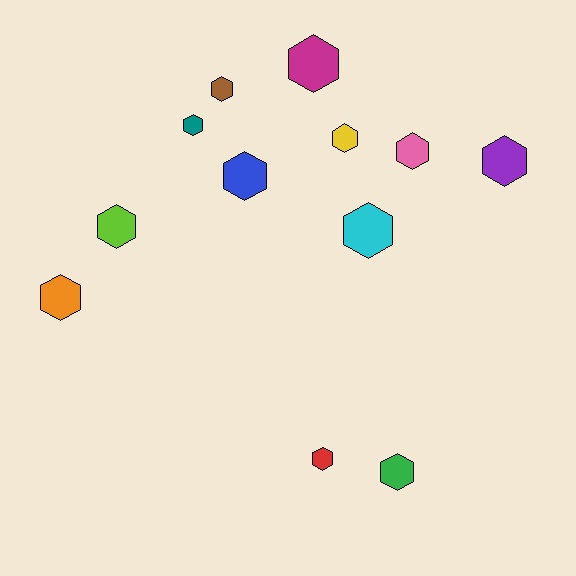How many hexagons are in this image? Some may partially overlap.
There are 12 hexagons.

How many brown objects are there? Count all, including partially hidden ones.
There is 1 brown object.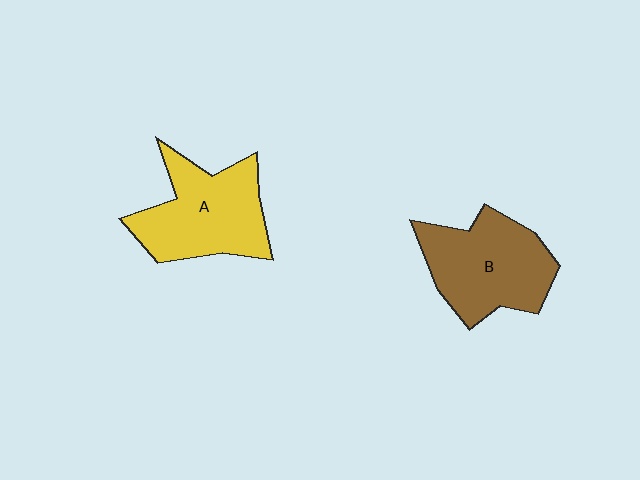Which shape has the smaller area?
Shape A (yellow).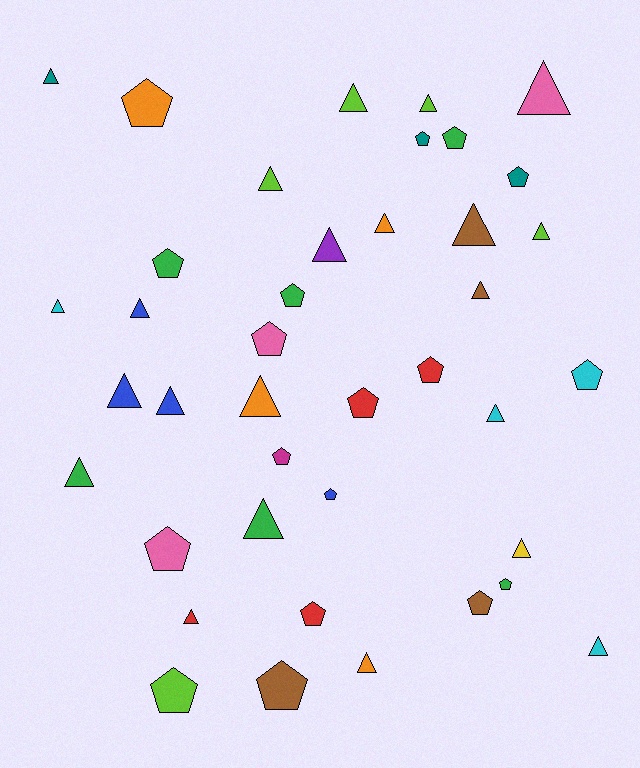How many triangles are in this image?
There are 22 triangles.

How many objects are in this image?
There are 40 objects.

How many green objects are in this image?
There are 6 green objects.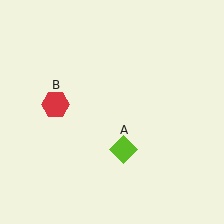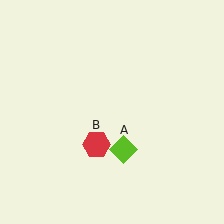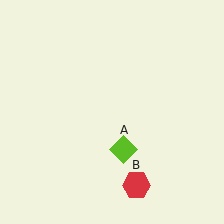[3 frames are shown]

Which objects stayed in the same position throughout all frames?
Lime diamond (object A) remained stationary.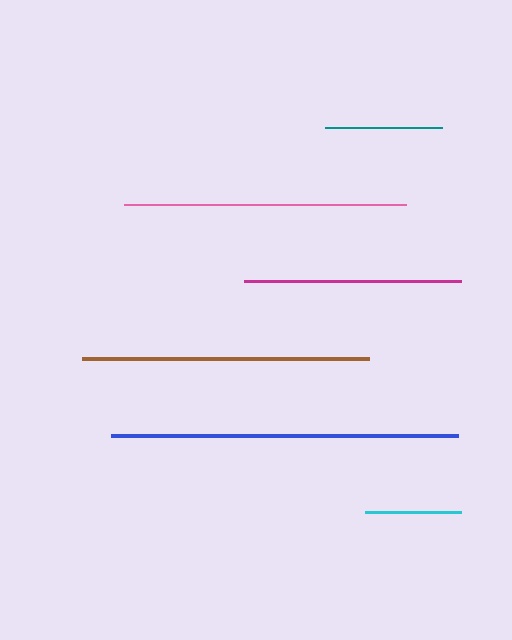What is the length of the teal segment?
The teal segment is approximately 117 pixels long.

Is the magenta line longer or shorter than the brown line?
The brown line is longer than the magenta line.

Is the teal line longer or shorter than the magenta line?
The magenta line is longer than the teal line.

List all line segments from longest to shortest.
From longest to shortest: blue, brown, pink, magenta, teal, cyan.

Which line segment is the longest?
The blue line is the longest at approximately 347 pixels.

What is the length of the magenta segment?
The magenta segment is approximately 216 pixels long.